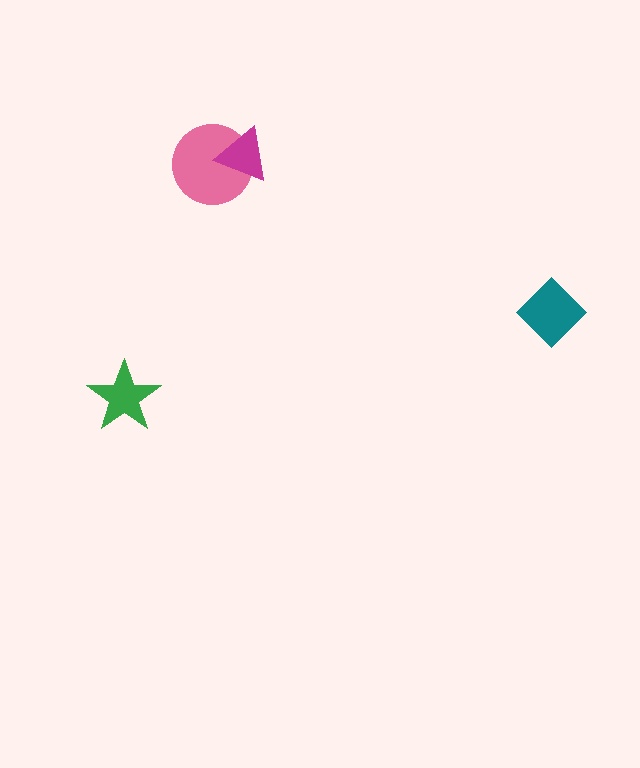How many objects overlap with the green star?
0 objects overlap with the green star.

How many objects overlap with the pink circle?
1 object overlaps with the pink circle.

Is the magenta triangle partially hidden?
No, no other shape covers it.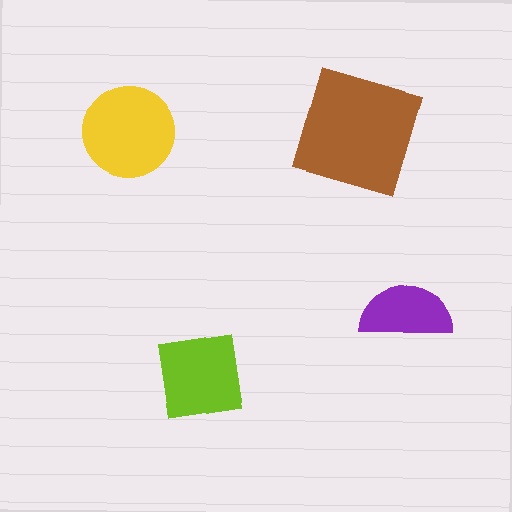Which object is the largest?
The brown square.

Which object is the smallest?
The purple semicircle.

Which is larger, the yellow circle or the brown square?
The brown square.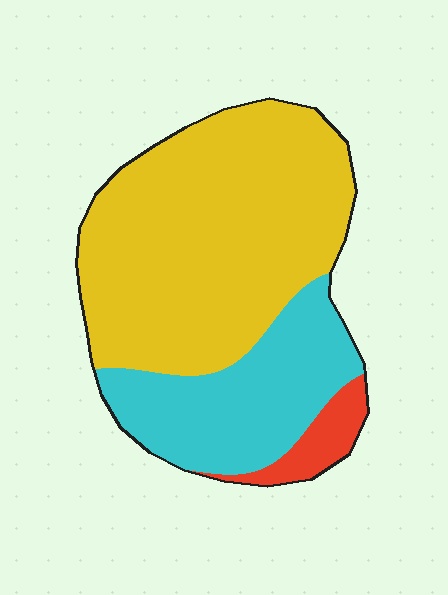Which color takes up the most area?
Yellow, at roughly 65%.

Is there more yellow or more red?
Yellow.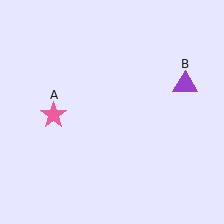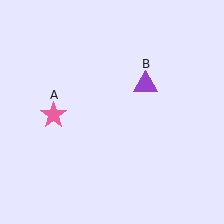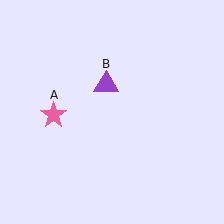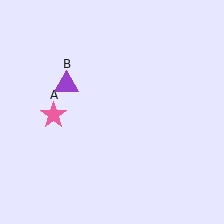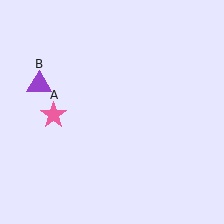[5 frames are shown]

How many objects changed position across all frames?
1 object changed position: purple triangle (object B).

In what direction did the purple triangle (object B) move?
The purple triangle (object B) moved left.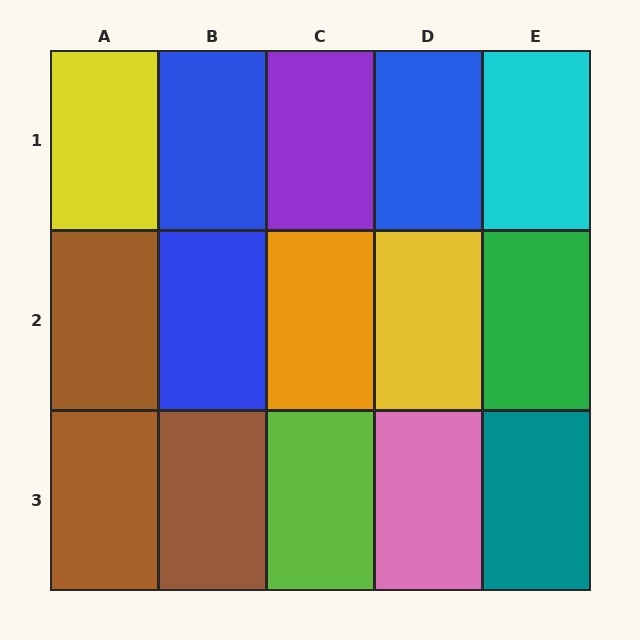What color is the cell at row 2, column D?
Yellow.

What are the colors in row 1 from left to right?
Yellow, blue, purple, blue, cyan.